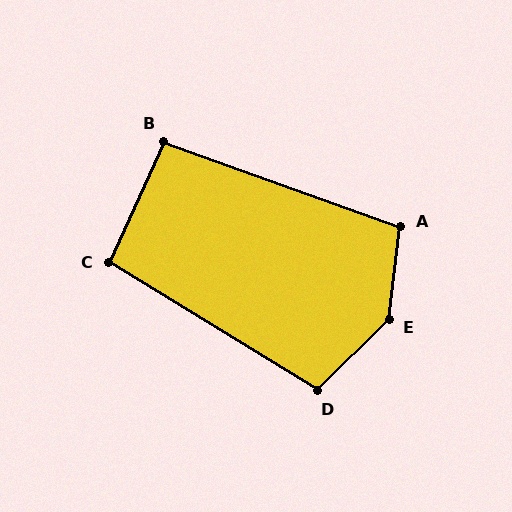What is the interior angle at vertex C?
Approximately 97 degrees (obtuse).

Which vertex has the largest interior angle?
E, at approximately 142 degrees.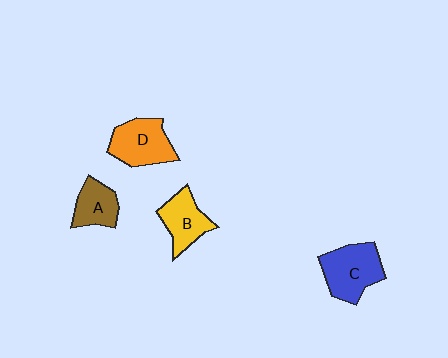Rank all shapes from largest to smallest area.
From largest to smallest: C (blue), D (orange), B (yellow), A (brown).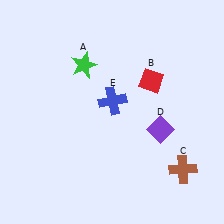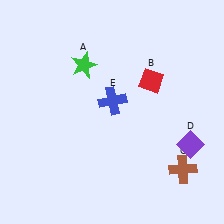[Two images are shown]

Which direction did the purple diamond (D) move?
The purple diamond (D) moved right.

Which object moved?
The purple diamond (D) moved right.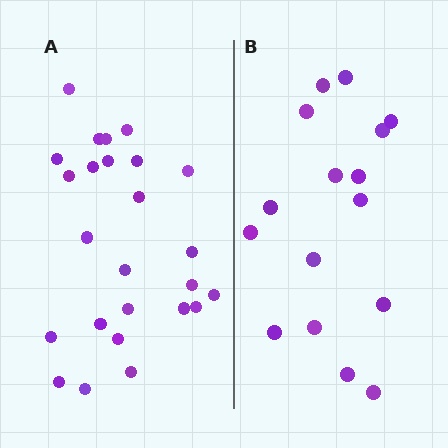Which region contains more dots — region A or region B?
Region A (the left region) has more dots.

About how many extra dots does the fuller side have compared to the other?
Region A has roughly 8 or so more dots than region B.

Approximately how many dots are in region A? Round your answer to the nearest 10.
About 20 dots. (The exact count is 25, which rounds to 20.)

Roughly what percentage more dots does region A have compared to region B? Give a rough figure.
About 55% more.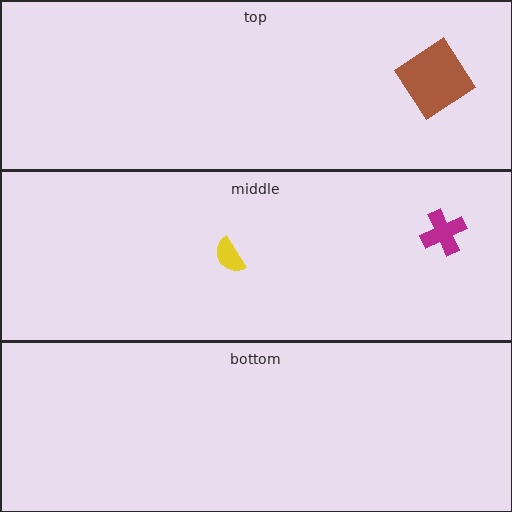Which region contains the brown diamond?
The top region.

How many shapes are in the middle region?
2.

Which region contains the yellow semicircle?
The middle region.